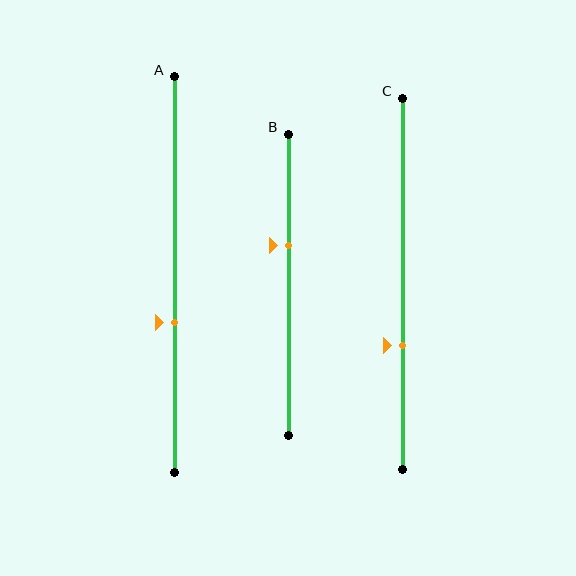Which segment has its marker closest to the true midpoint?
Segment A has its marker closest to the true midpoint.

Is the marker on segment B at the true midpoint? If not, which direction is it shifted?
No, the marker on segment B is shifted upward by about 13% of the segment length.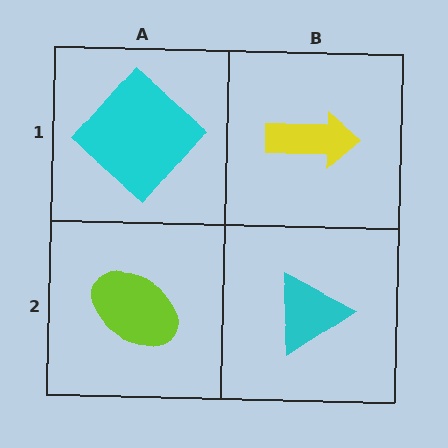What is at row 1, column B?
A yellow arrow.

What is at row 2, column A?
A lime ellipse.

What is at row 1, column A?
A cyan diamond.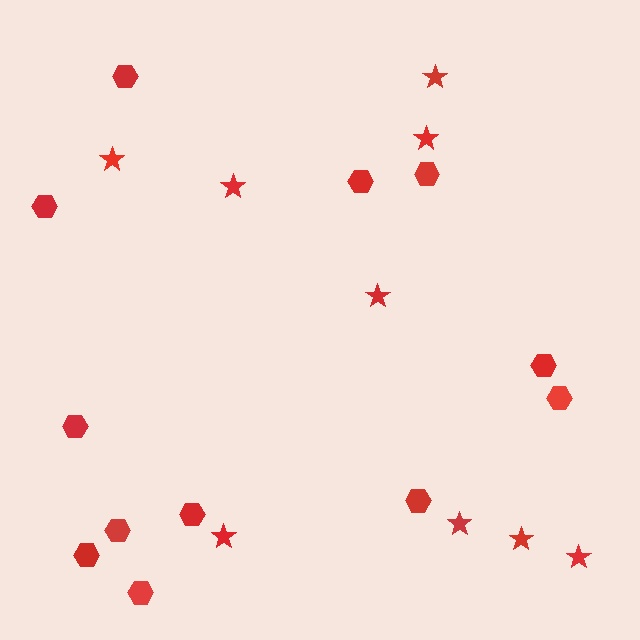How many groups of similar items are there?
There are 2 groups: one group of hexagons (12) and one group of stars (9).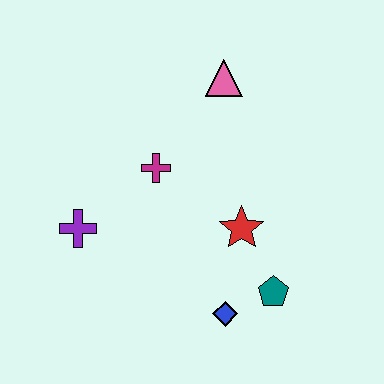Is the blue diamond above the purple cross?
No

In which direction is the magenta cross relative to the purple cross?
The magenta cross is to the right of the purple cross.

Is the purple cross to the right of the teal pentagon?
No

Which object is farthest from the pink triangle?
The blue diamond is farthest from the pink triangle.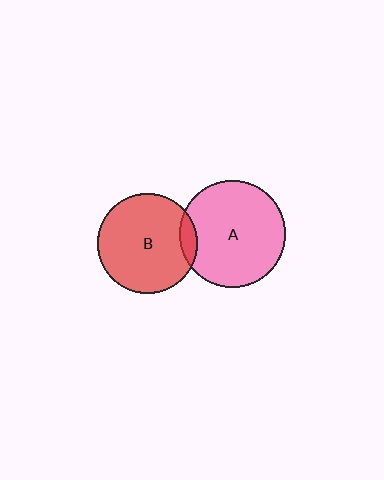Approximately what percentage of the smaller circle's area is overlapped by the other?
Approximately 10%.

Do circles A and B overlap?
Yes.